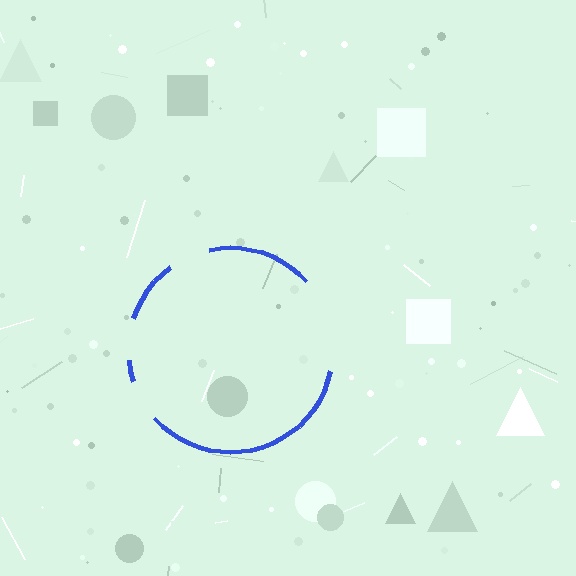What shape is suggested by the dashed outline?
The dashed outline suggests a circle.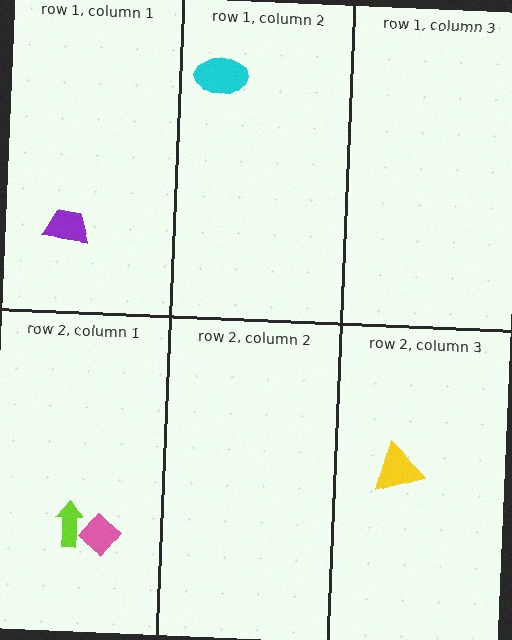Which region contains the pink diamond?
The row 2, column 1 region.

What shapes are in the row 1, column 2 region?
The cyan ellipse.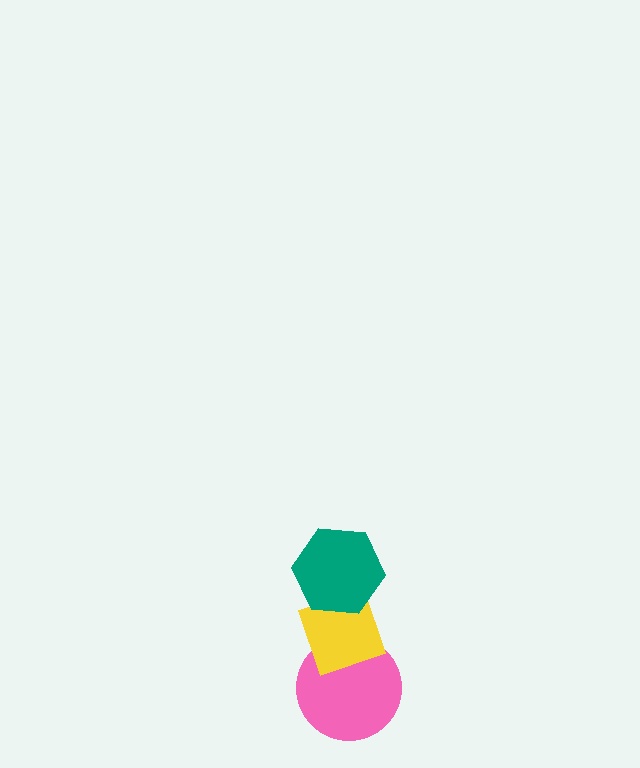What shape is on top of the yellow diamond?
The teal hexagon is on top of the yellow diamond.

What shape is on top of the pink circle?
The yellow diamond is on top of the pink circle.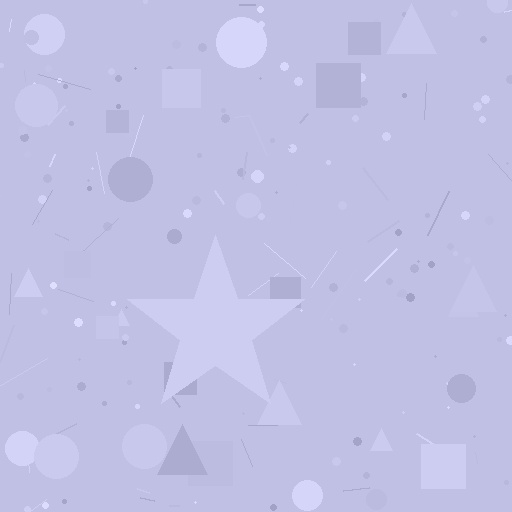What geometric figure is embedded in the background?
A star is embedded in the background.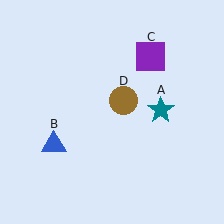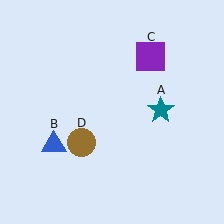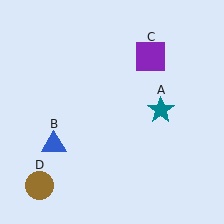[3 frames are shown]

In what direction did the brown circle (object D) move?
The brown circle (object D) moved down and to the left.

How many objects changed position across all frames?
1 object changed position: brown circle (object D).